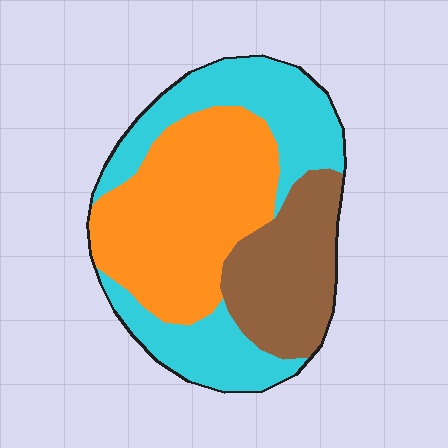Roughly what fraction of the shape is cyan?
Cyan covers 36% of the shape.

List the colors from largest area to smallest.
From largest to smallest: orange, cyan, brown.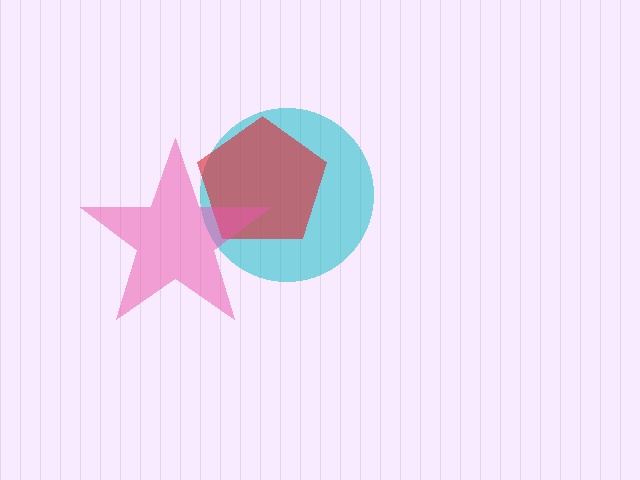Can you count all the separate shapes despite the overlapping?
Yes, there are 3 separate shapes.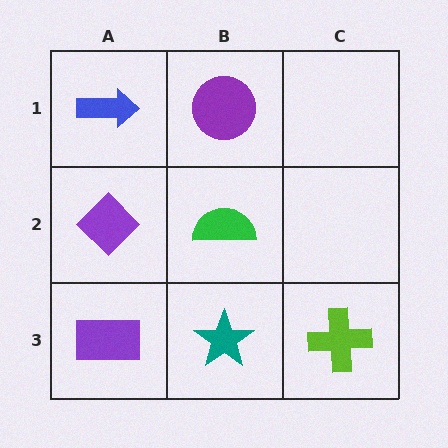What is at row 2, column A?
A purple diamond.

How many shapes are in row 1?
2 shapes.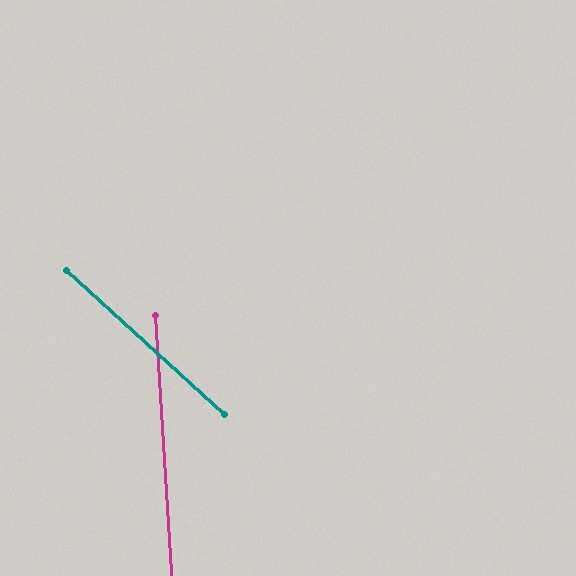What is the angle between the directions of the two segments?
Approximately 44 degrees.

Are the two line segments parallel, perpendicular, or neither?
Neither parallel nor perpendicular — they differ by about 44°.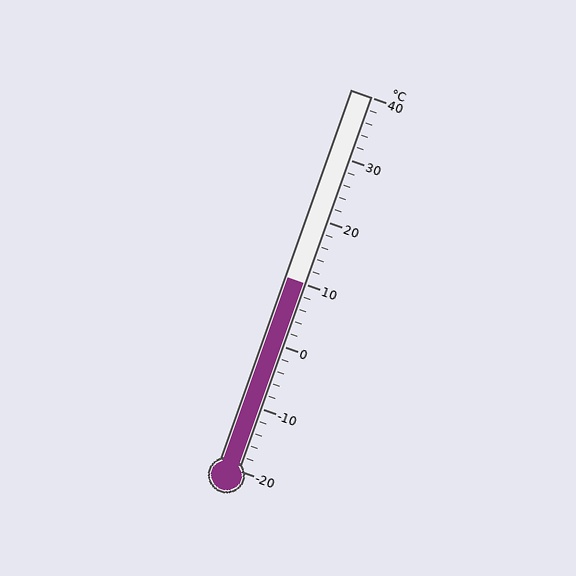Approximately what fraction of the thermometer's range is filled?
The thermometer is filled to approximately 50% of its range.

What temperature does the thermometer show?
The thermometer shows approximately 10°C.